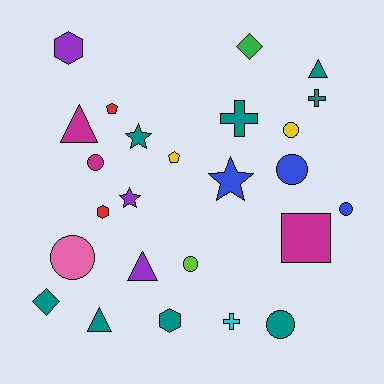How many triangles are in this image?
There are 4 triangles.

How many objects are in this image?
There are 25 objects.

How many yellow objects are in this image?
There are 2 yellow objects.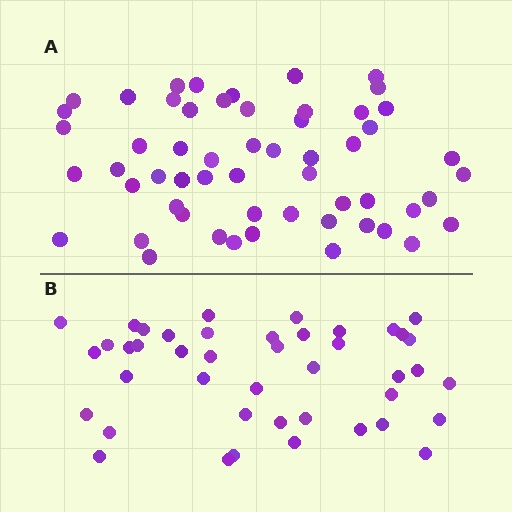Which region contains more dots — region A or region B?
Region A (the top region) has more dots.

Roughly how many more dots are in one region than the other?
Region A has approximately 15 more dots than region B.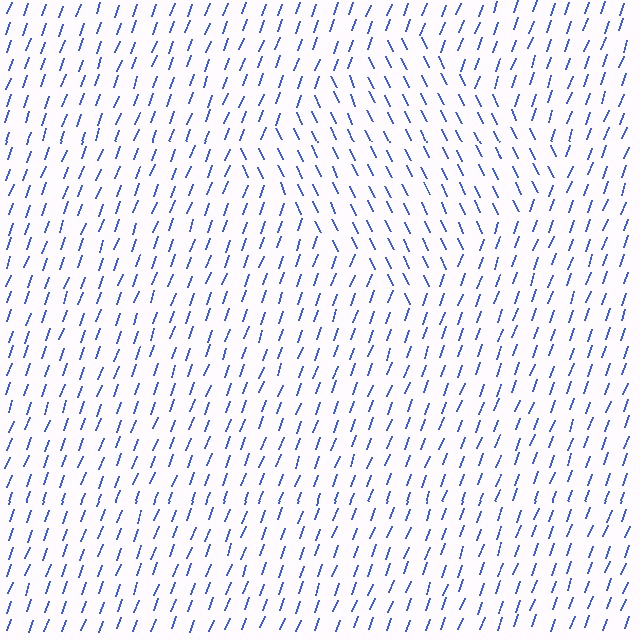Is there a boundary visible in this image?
Yes, there is a texture boundary formed by a change in line orientation.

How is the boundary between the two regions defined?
The boundary is defined purely by a change in line orientation (approximately 45 degrees difference). All lines are the same color and thickness.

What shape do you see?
I see a diamond.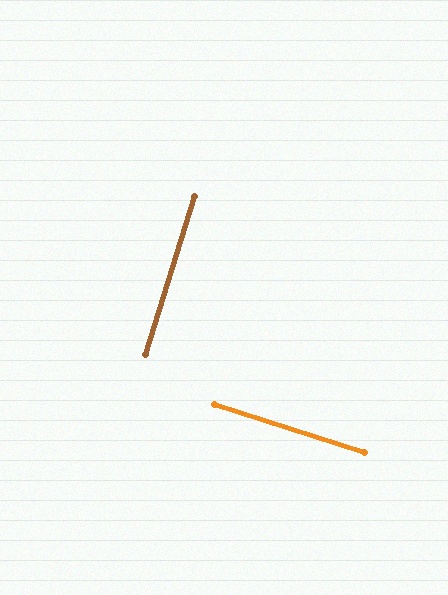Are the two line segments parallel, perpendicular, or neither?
Perpendicular — they meet at approximately 89°.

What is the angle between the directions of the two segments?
Approximately 89 degrees.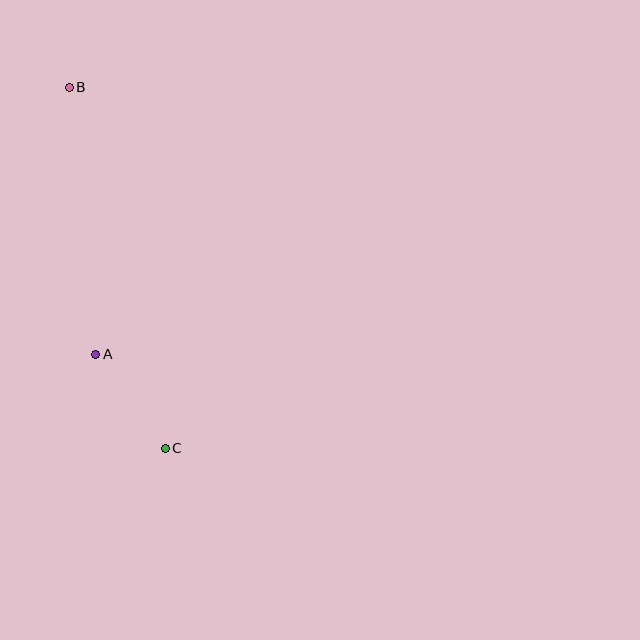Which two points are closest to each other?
Points A and C are closest to each other.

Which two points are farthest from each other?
Points B and C are farthest from each other.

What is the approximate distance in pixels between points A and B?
The distance between A and B is approximately 268 pixels.